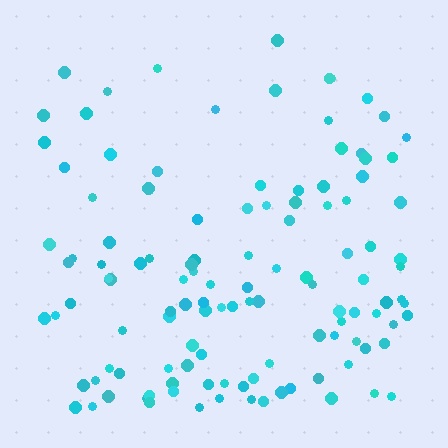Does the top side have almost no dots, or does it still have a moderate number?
Still a moderate number, just noticeably fewer than the bottom.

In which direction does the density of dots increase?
From top to bottom, with the bottom side densest.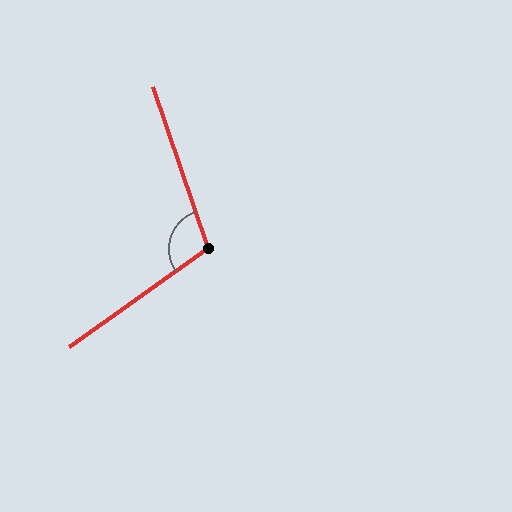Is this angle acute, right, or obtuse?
It is obtuse.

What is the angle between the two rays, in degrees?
Approximately 107 degrees.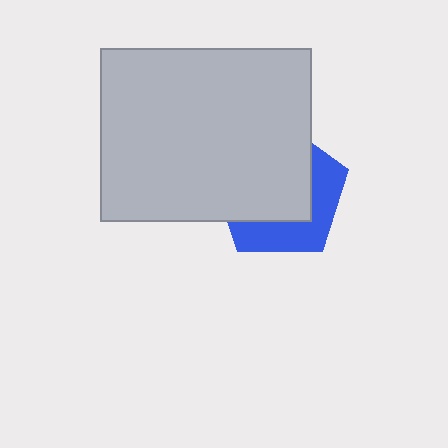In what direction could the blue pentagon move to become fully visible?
The blue pentagon could move toward the lower-right. That would shift it out from behind the light gray rectangle entirely.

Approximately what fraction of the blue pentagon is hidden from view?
Roughly 62% of the blue pentagon is hidden behind the light gray rectangle.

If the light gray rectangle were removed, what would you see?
You would see the complete blue pentagon.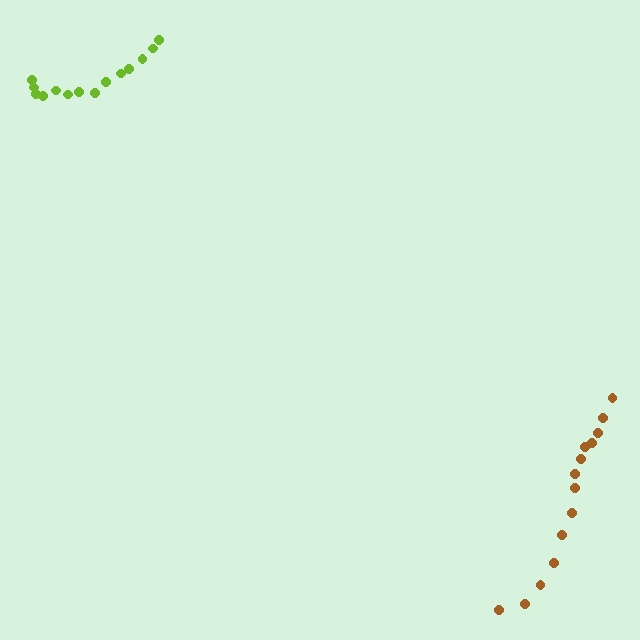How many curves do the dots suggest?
There are 2 distinct paths.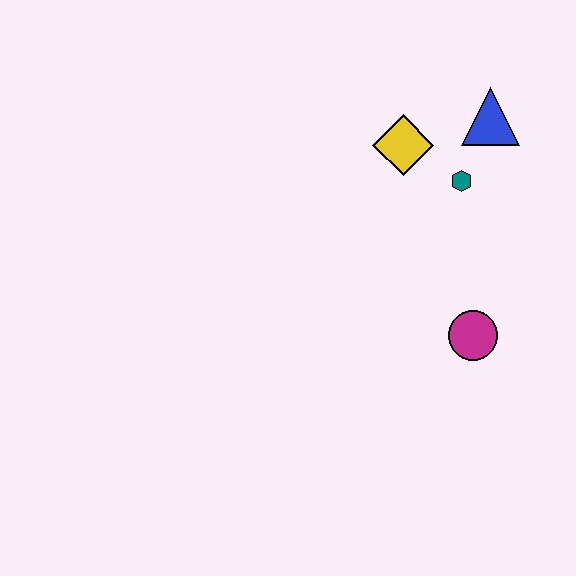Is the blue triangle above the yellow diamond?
Yes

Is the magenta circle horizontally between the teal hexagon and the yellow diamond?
No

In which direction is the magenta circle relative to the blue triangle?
The magenta circle is below the blue triangle.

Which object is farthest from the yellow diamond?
The magenta circle is farthest from the yellow diamond.